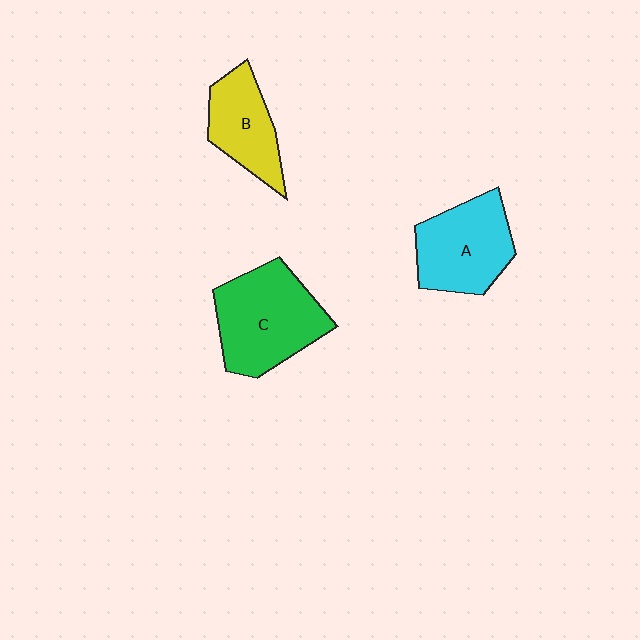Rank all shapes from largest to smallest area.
From largest to smallest: C (green), A (cyan), B (yellow).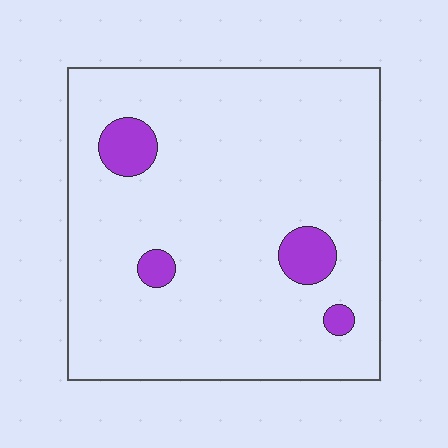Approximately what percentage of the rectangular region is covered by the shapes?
Approximately 10%.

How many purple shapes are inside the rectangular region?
4.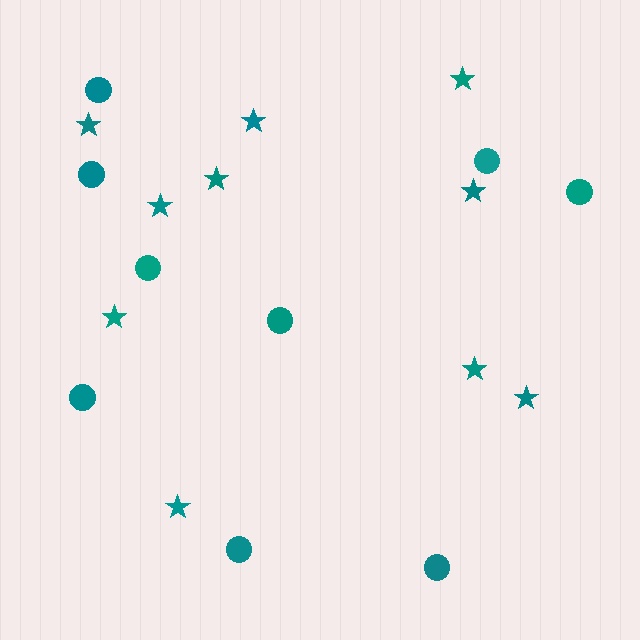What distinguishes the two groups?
There are 2 groups: one group of circles (9) and one group of stars (10).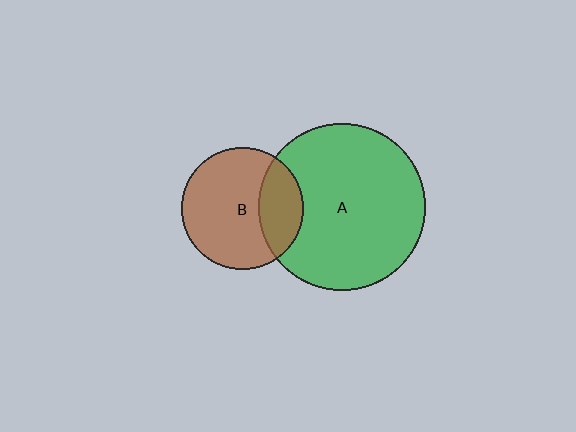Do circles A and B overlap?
Yes.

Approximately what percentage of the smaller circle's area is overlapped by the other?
Approximately 25%.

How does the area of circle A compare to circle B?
Approximately 1.9 times.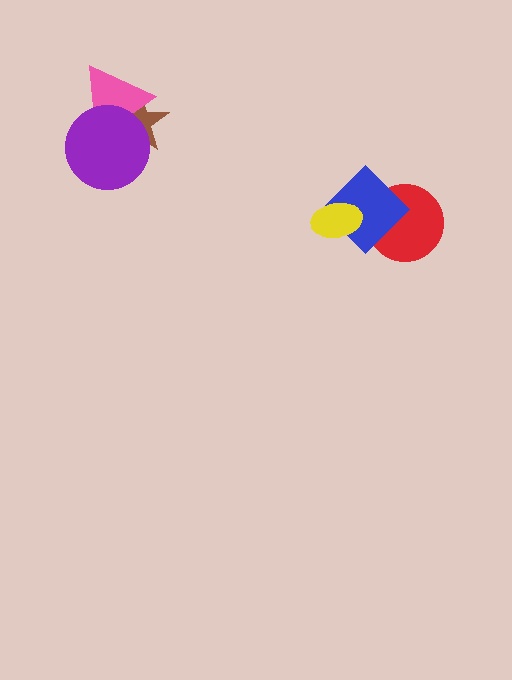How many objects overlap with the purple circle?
2 objects overlap with the purple circle.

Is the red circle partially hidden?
Yes, it is partially covered by another shape.